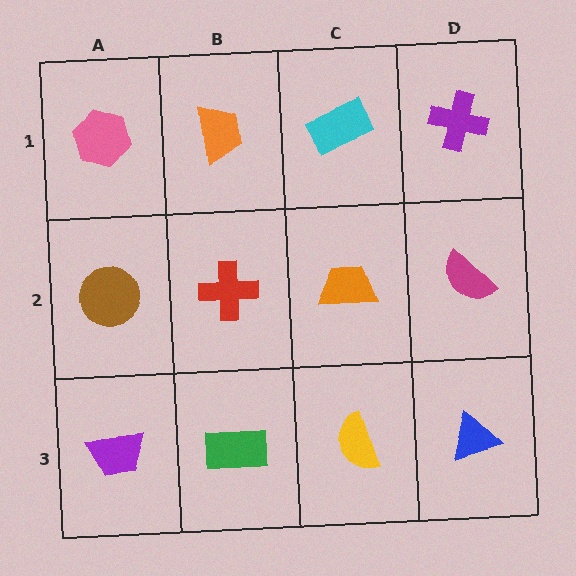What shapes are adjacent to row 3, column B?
A red cross (row 2, column B), a purple trapezoid (row 3, column A), a yellow semicircle (row 3, column C).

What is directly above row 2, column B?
An orange trapezoid.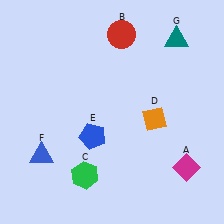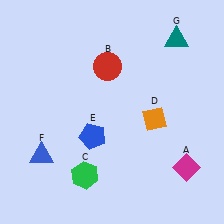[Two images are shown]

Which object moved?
The red circle (B) moved down.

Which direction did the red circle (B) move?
The red circle (B) moved down.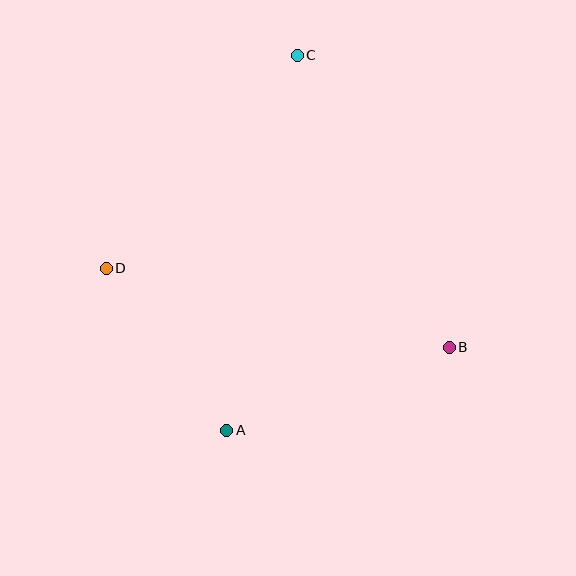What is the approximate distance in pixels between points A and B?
The distance between A and B is approximately 237 pixels.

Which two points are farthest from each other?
Points A and C are farthest from each other.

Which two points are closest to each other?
Points A and D are closest to each other.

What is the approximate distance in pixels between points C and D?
The distance between C and D is approximately 286 pixels.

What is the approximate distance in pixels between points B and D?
The distance between B and D is approximately 352 pixels.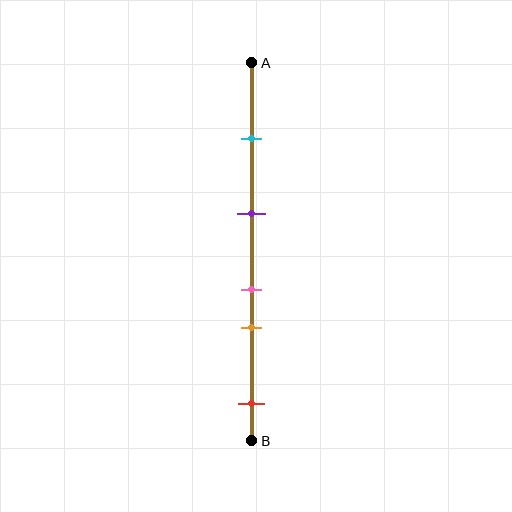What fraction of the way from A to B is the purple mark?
The purple mark is approximately 40% (0.4) of the way from A to B.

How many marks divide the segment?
There are 5 marks dividing the segment.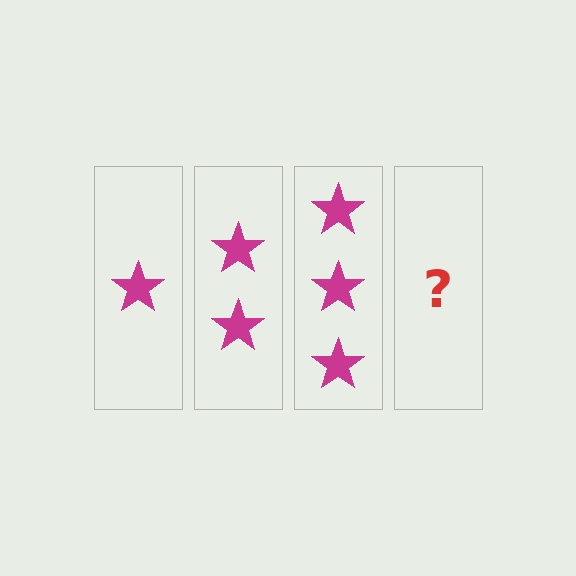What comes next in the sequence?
The next element should be 4 stars.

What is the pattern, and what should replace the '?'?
The pattern is that each step adds one more star. The '?' should be 4 stars.